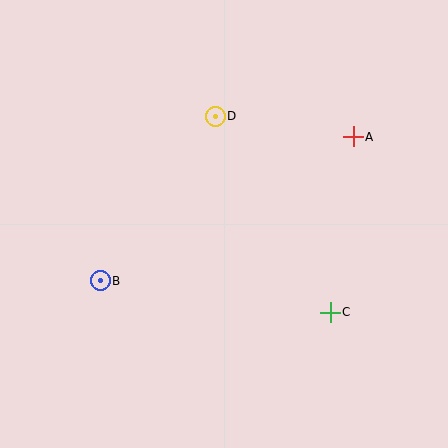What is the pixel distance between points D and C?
The distance between D and C is 227 pixels.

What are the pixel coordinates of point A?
Point A is at (353, 137).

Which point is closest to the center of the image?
Point D at (215, 116) is closest to the center.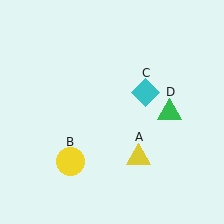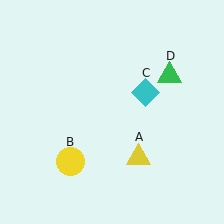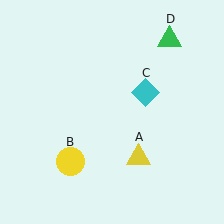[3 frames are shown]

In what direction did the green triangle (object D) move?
The green triangle (object D) moved up.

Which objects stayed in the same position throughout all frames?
Yellow triangle (object A) and yellow circle (object B) and cyan diamond (object C) remained stationary.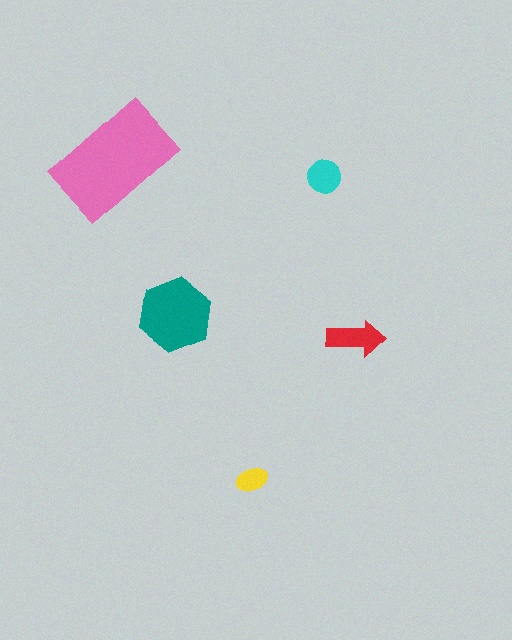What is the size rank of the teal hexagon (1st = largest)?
2nd.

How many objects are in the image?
There are 5 objects in the image.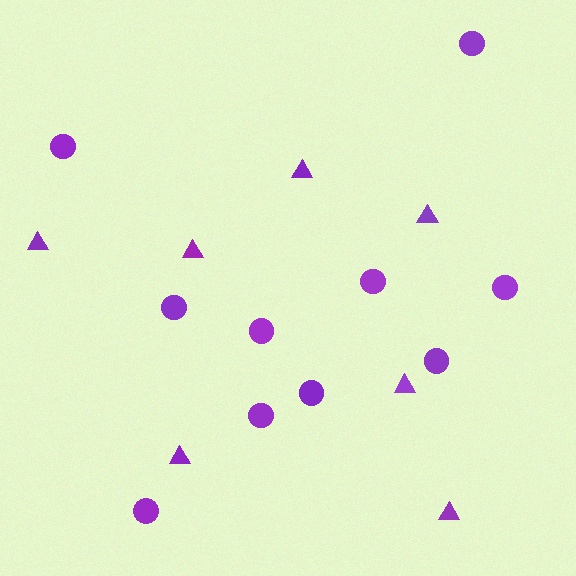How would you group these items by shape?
There are 2 groups: one group of circles (10) and one group of triangles (7).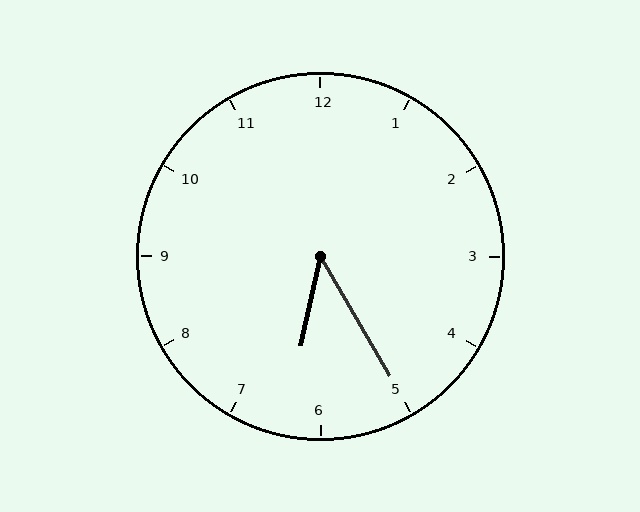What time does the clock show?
6:25.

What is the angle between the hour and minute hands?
Approximately 42 degrees.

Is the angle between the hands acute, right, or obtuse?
It is acute.